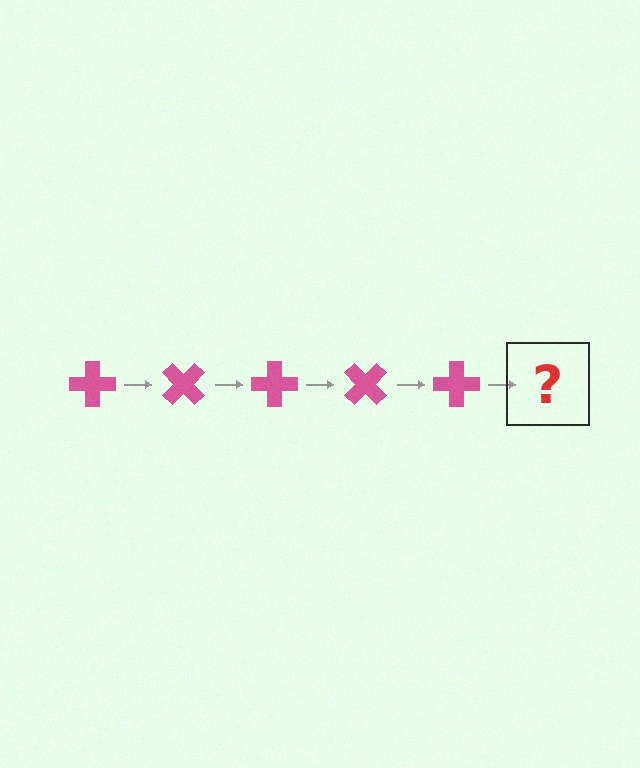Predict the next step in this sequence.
The next step is a pink cross rotated 225 degrees.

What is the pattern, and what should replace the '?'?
The pattern is that the cross rotates 45 degrees each step. The '?' should be a pink cross rotated 225 degrees.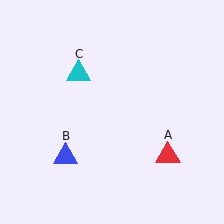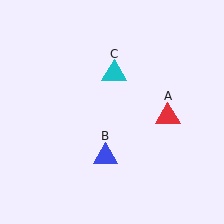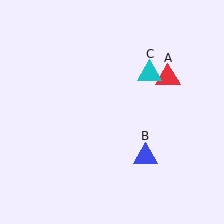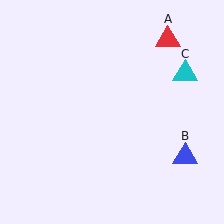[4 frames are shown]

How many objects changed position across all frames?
3 objects changed position: red triangle (object A), blue triangle (object B), cyan triangle (object C).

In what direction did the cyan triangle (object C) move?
The cyan triangle (object C) moved right.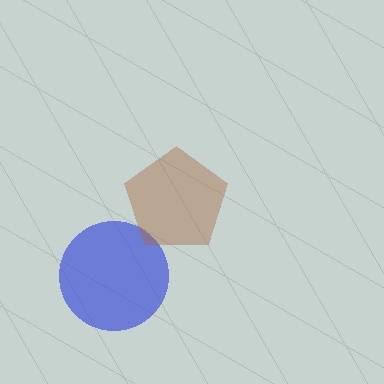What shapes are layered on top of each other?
The layered shapes are: a blue circle, a brown pentagon.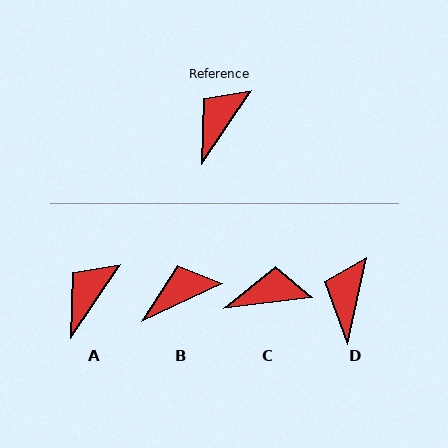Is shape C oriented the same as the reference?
No, it is off by about 48 degrees.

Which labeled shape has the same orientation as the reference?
A.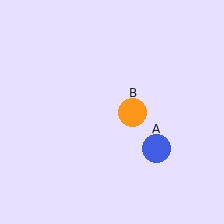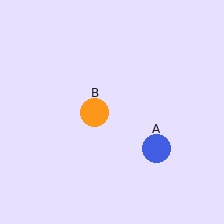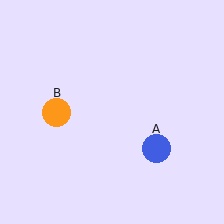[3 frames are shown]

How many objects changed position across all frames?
1 object changed position: orange circle (object B).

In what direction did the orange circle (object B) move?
The orange circle (object B) moved left.